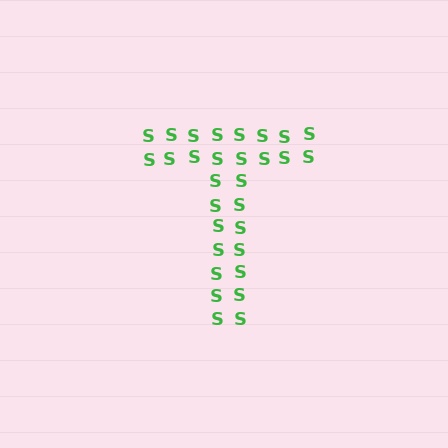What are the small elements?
The small elements are letter S's.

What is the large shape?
The large shape is the letter T.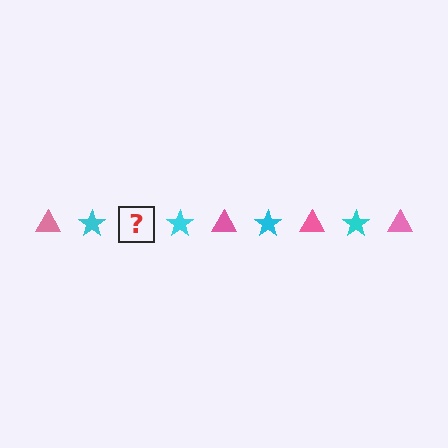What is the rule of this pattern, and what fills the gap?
The rule is that the pattern alternates between pink triangle and cyan star. The gap should be filled with a pink triangle.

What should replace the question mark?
The question mark should be replaced with a pink triangle.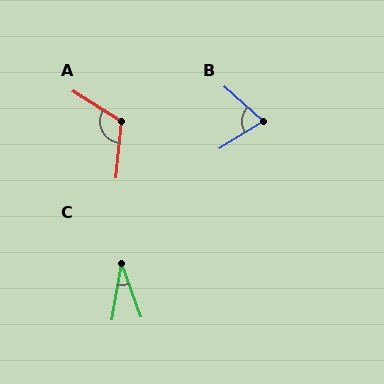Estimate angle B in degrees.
Approximately 73 degrees.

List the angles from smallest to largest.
C (29°), B (73°), A (117°).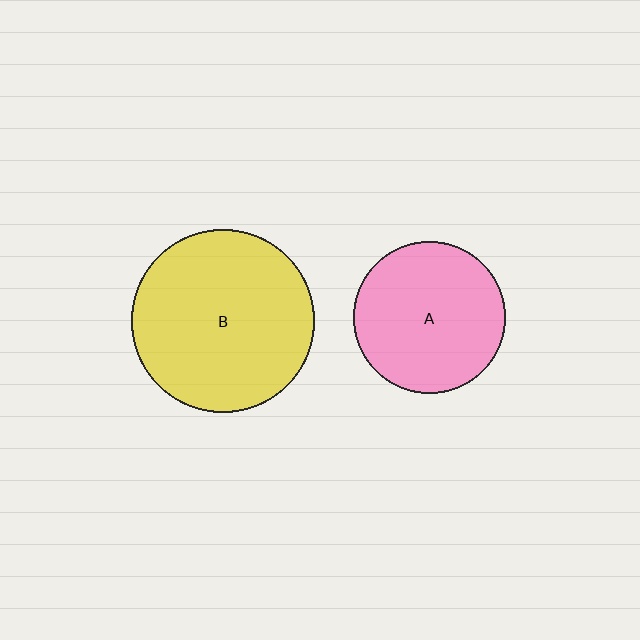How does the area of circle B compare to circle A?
Approximately 1.4 times.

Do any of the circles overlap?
No, none of the circles overlap.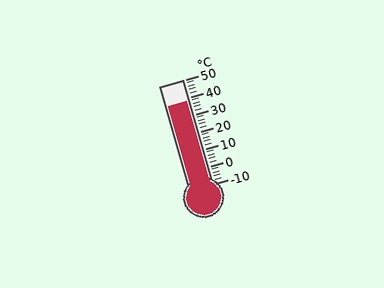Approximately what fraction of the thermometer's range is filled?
The thermometer is filled to approximately 80% of its range.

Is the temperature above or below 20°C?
The temperature is above 20°C.